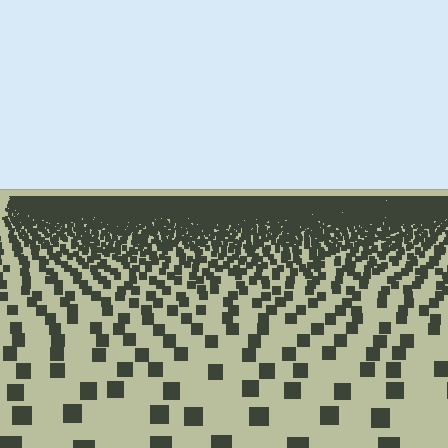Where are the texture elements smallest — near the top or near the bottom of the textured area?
Near the top.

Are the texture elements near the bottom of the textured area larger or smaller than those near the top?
Larger. Near the bottom, elements are closer to the viewer and appear at a bigger on-screen size.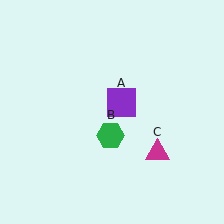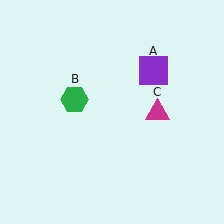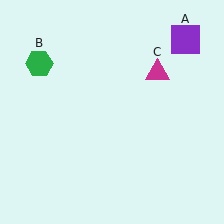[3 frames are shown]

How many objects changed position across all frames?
3 objects changed position: purple square (object A), green hexagon (object B), magenta triangle (object C).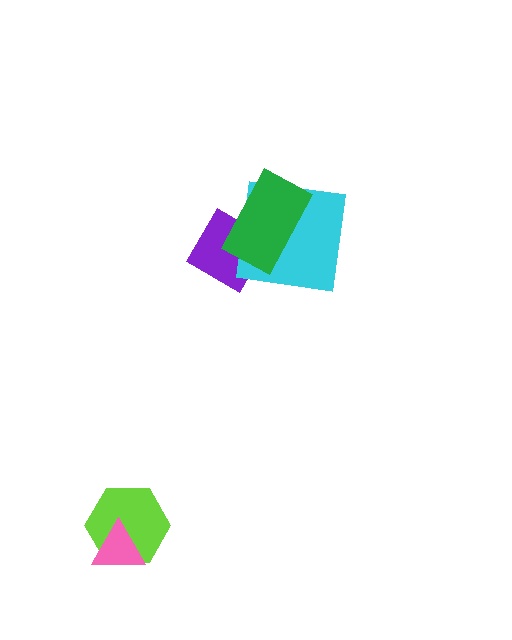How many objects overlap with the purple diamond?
2 objects overlap with the purple diamond.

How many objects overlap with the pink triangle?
1 object overlaps with the pink triangle.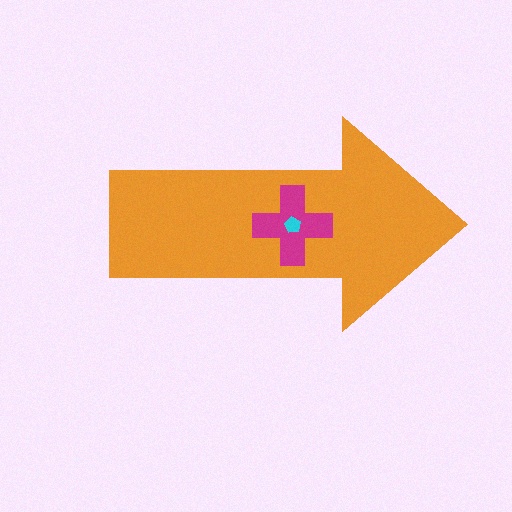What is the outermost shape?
The orange arrow.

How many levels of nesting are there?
3.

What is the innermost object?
The cyan pentagon.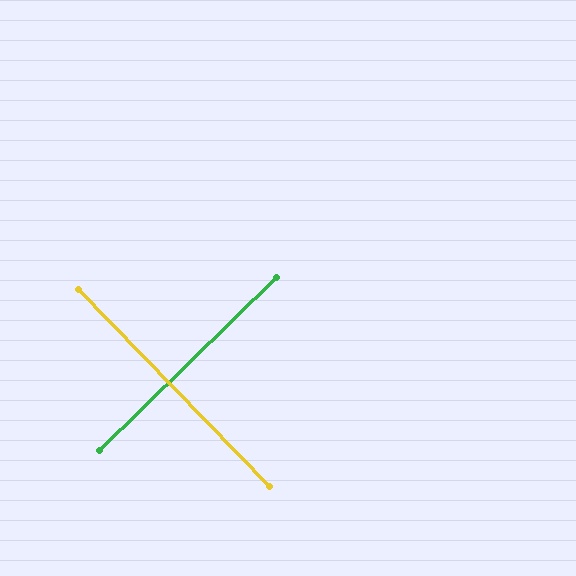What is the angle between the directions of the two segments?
Approximately 90 degrees.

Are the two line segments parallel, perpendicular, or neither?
Perpendicular — they meet at approximately 90°.